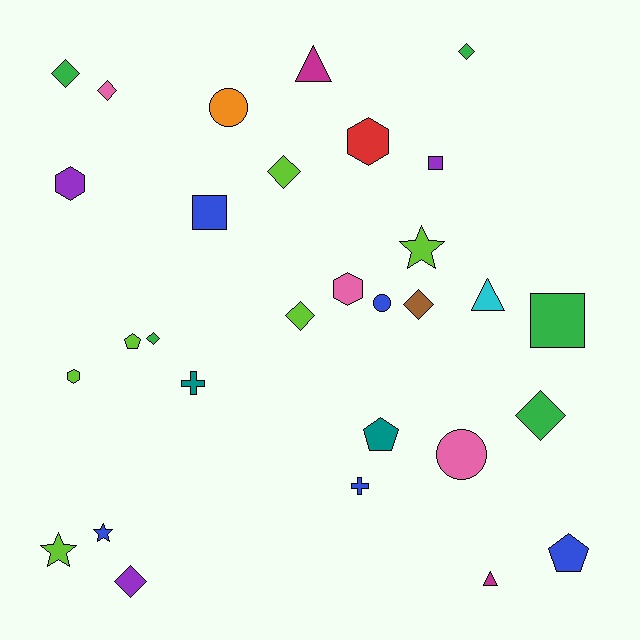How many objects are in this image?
There are 30 objects.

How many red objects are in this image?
There is 1 red object.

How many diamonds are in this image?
There are 9 diamonds.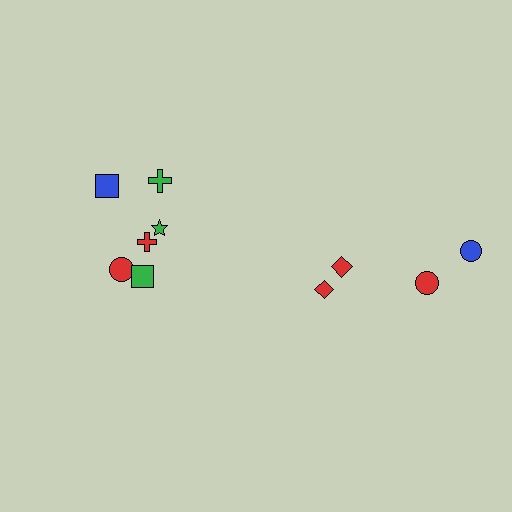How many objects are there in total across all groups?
There are 10 objects.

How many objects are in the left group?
There are 6 objects.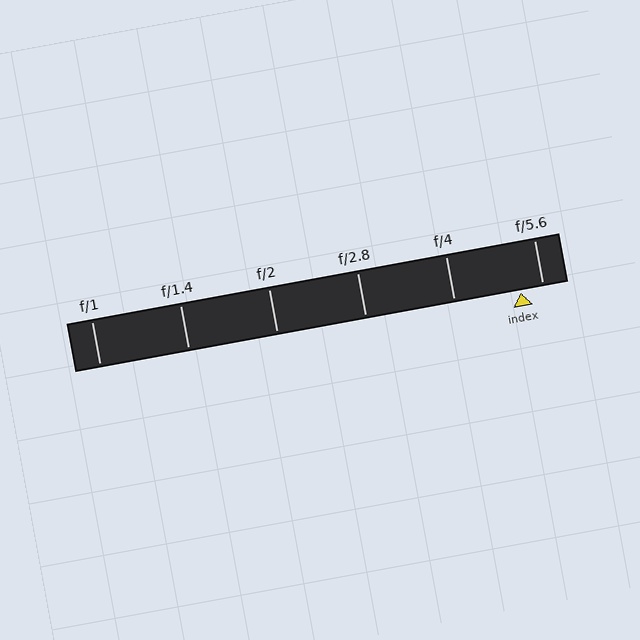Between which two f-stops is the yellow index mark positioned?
The index mark is between f/4 and f/5.6.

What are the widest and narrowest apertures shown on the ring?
The widest aperture shown is f/1 and the narrowest is f/5.6.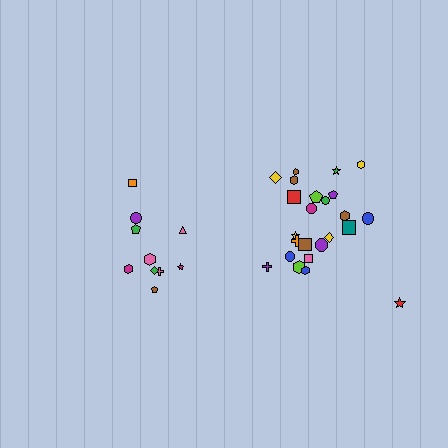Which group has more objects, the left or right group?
The right group.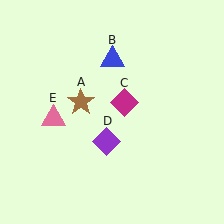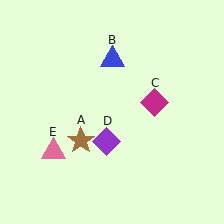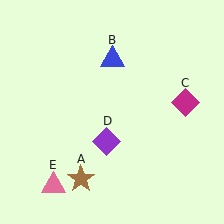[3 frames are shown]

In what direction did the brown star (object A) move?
The brown star (object A) moved down.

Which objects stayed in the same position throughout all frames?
Blue triangle (object B) and purple diamond (object D) remained stationary.